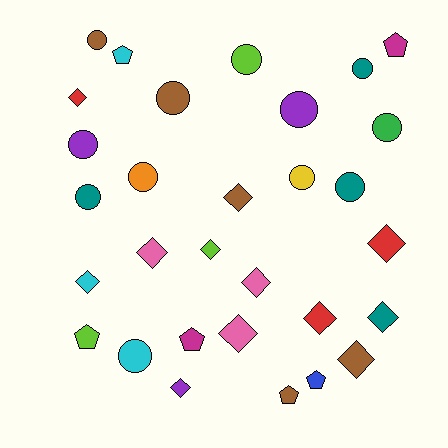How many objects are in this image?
There are 30 objects.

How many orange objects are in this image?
There is 1 orange object.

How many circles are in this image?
There are 12 circles.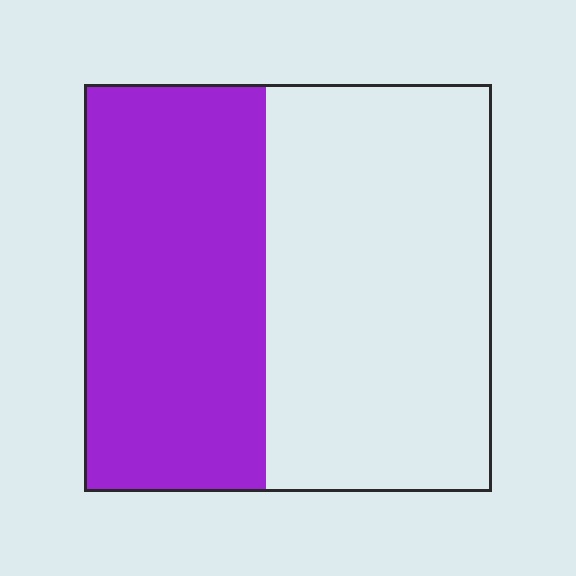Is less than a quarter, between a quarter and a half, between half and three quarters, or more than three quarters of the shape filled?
Between a quarter and a half.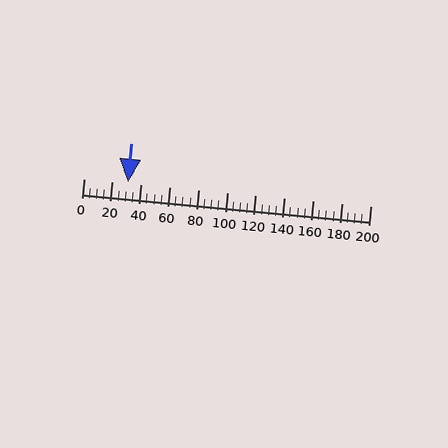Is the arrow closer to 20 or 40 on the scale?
The arrow is closer to 40.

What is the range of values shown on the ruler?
The ruler shows values from 0 to 200.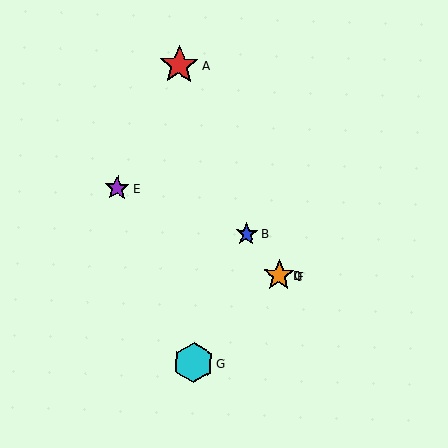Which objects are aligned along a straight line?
Objects B, C, D, F are aligned along a straight line.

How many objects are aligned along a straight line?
4 objects (B, C, D, F) are aligned along a straight line.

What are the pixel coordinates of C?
Object C is at (279, 276).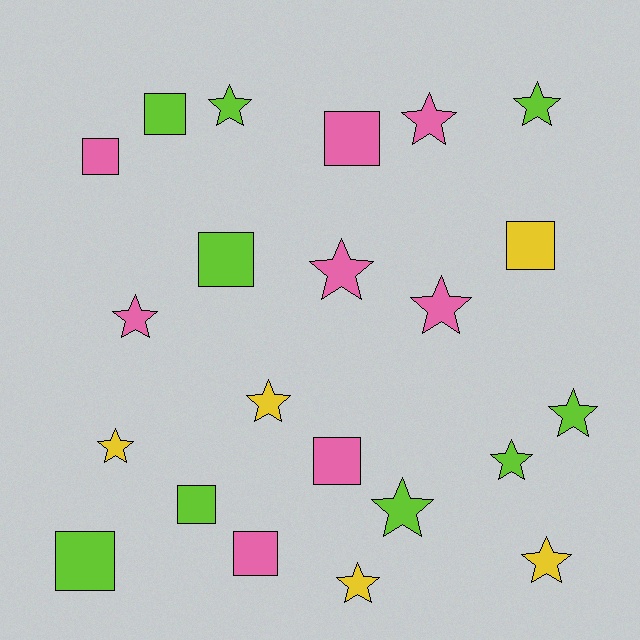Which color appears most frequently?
Lime, with 9 objects.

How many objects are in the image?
There are 22 objects.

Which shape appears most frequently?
Star, with 13 objects.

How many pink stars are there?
There are 4 pink stars.